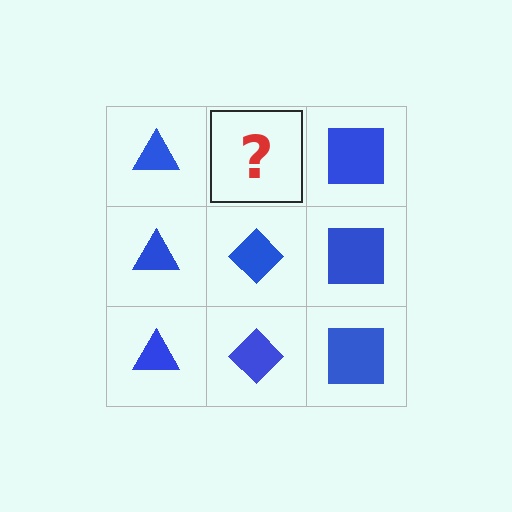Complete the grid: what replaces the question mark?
The question mark should be replaced with a blue diamond.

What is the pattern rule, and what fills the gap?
The rule is that each column has a consistent shape. The gap should be filled with a blue diamond.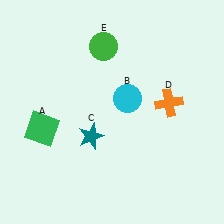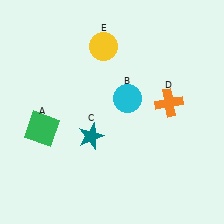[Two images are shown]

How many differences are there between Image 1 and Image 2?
There is 1 difference between the two images.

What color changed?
The circle (E) changed from green in Image 1 to yellow in Image 2.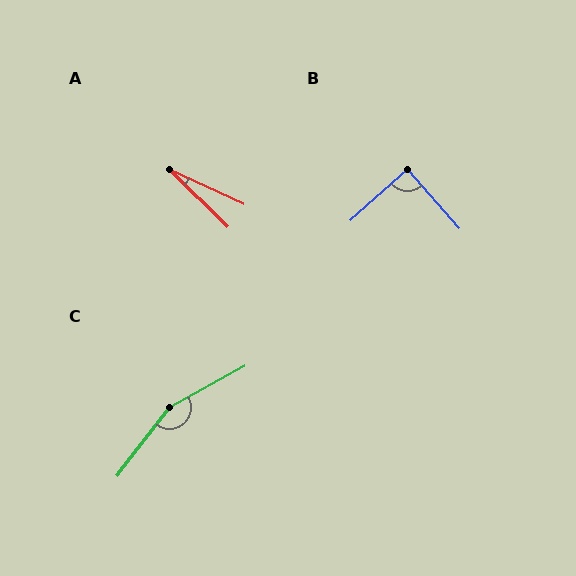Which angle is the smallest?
A, at approximately 19 degrees.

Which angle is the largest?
C, at approximately 157 degrees.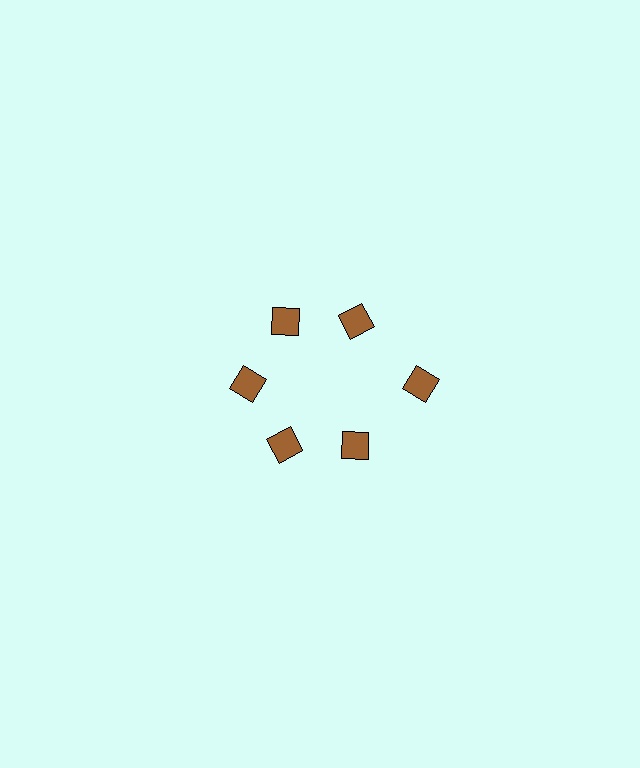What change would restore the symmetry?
The symmetry would be restored by moving it inward, back onto the ring so that all 6 diamonds sit at equal angles and equal distance from the center.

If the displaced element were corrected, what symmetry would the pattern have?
It would have 6-fold rotational symmetry — the pattern would map onto itself every 60 degrees.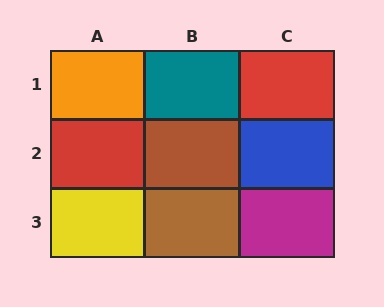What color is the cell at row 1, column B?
Teal.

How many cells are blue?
1 cell is blue.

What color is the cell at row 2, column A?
Red.